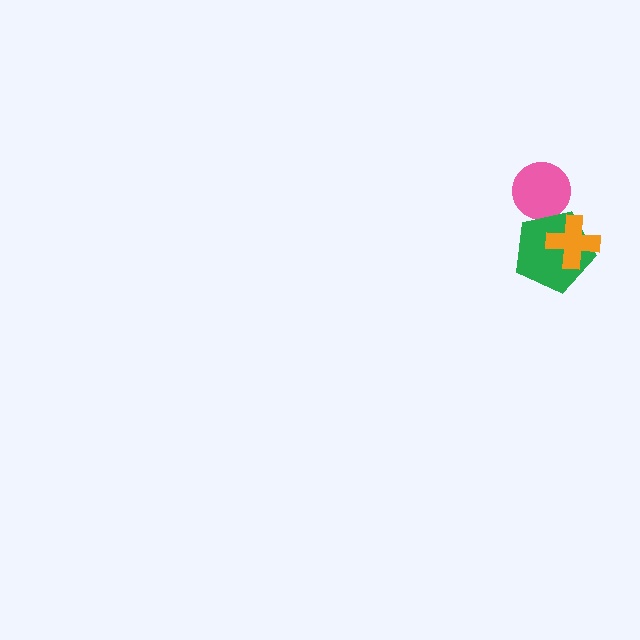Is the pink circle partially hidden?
Yes, it is partially covered by another shape.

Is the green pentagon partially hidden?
Yes, it is partially covered by another shape.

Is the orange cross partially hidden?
No, no other shape covers it.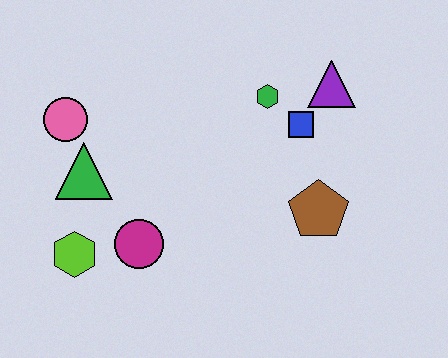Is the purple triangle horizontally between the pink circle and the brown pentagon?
No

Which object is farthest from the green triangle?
The purple triangle is farthest from the green triangle.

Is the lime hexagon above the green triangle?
No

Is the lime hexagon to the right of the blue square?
No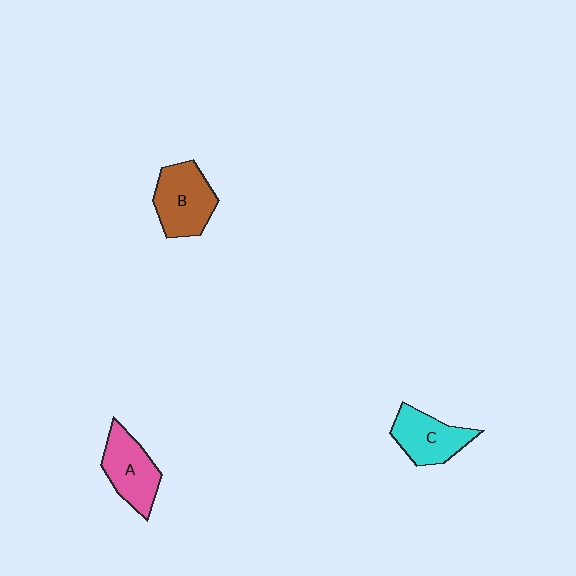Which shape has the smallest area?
Shape C (cyan).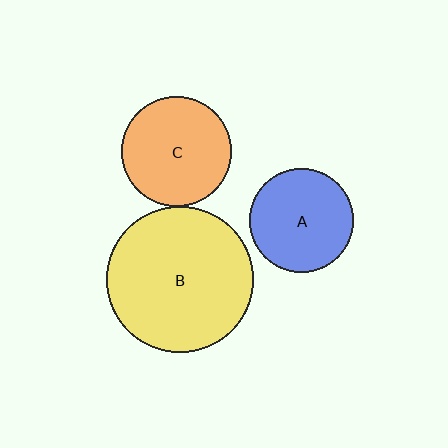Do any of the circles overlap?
No, none of the circles overlap.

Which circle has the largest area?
Circle B (yellow).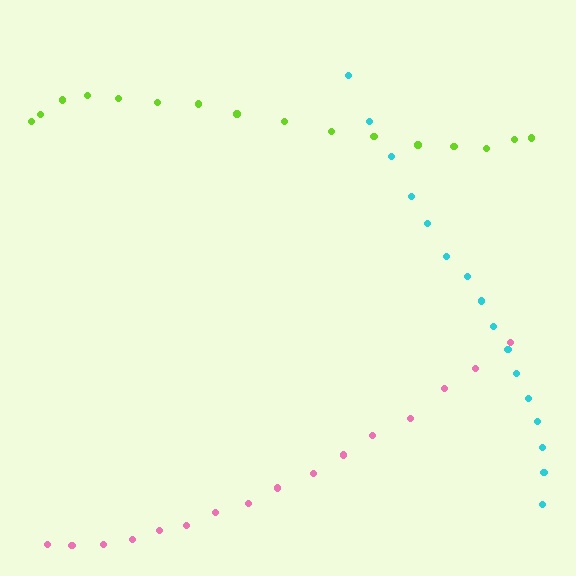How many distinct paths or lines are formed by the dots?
There are 3 distinct paths.